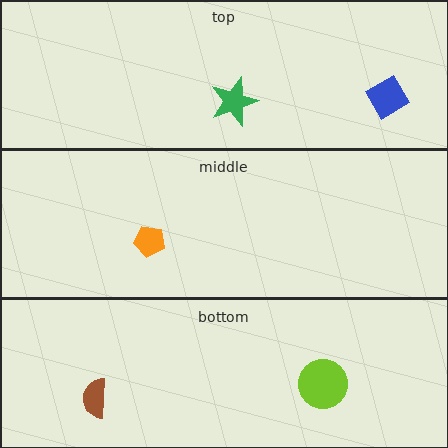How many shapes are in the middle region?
1.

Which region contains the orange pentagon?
The middle region.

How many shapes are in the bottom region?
2.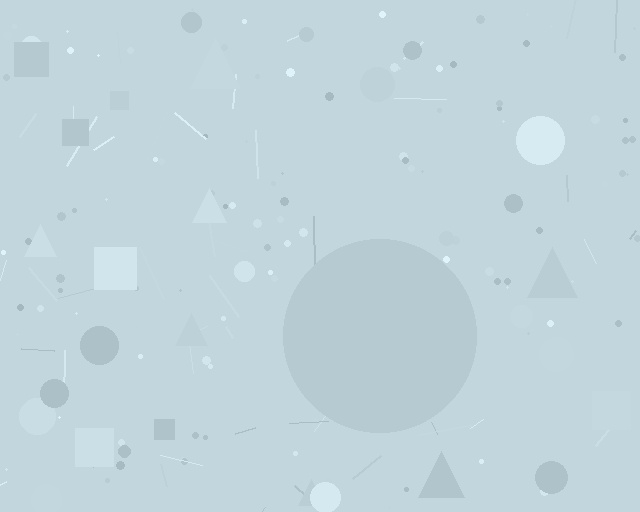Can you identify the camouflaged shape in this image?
The camouflaged shape is a circle.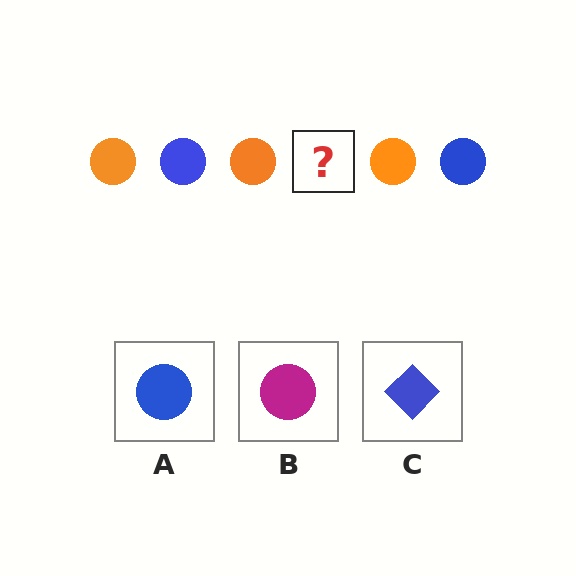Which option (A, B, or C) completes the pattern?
A.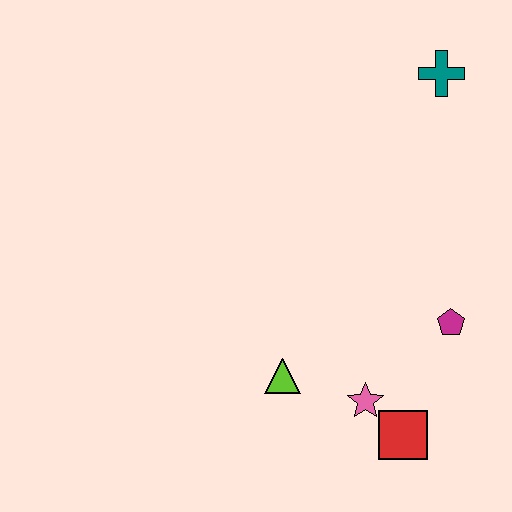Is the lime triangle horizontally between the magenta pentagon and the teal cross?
No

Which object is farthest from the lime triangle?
The teal cross is farthest from the lime triangle.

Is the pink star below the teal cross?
Yes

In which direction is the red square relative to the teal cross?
The red square is below the teal cross.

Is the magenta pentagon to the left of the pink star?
No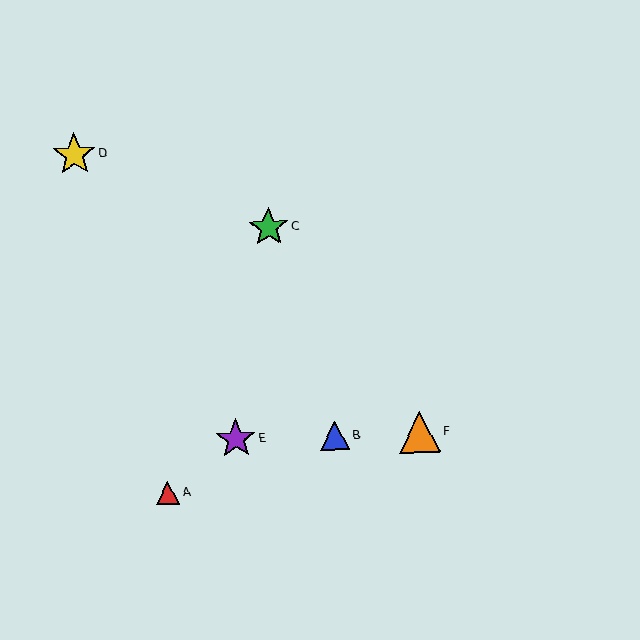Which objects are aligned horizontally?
Objects B, E, F are aligned horizontally.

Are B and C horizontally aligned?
No, B is at y≈435 and C is at y≈227.